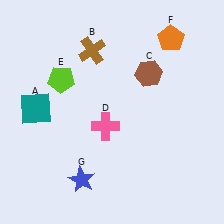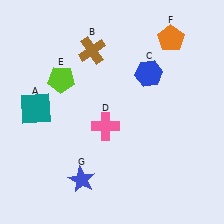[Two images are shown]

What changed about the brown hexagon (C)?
In Image 1, C is brown. In Image 2, it changed to blue.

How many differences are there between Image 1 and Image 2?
There is 1 difference between the two images.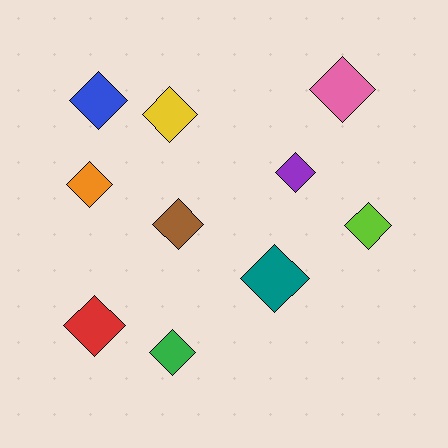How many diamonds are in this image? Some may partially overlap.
There are 10 diamonds.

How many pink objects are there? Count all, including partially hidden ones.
There is 1 pink object.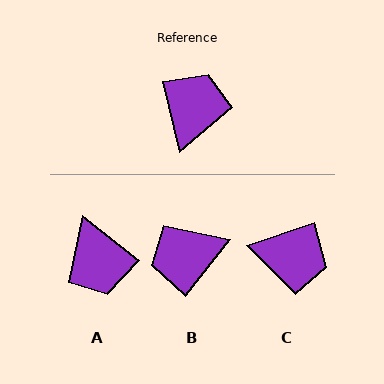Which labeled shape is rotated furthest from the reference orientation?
A, about 142 degrees away.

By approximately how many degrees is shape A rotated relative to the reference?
Approximately 142 degrees clockwise.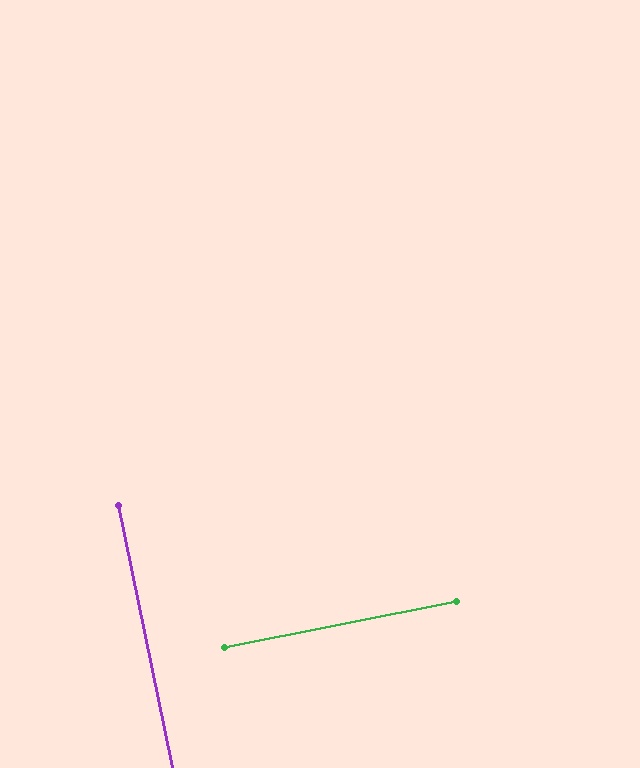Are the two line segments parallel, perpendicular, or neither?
Perpendicular — they meet at approximately 89°.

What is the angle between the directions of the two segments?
Approximately 89 degrees.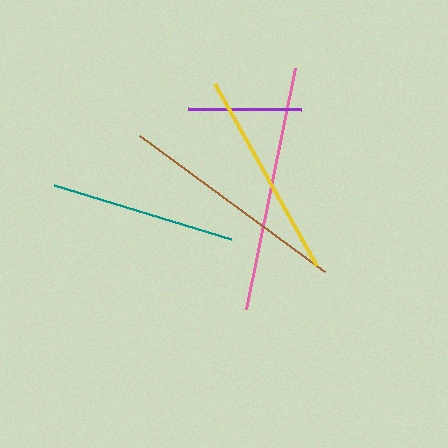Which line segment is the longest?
The pink line is the longest at approximately 246 pixels.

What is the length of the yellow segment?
The yellow segment is approximately 208 pixels long.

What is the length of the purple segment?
The purple segment is approximately 113 pixels long.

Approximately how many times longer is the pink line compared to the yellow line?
The pink line is approximately 1.2 times the length of the yellow line.